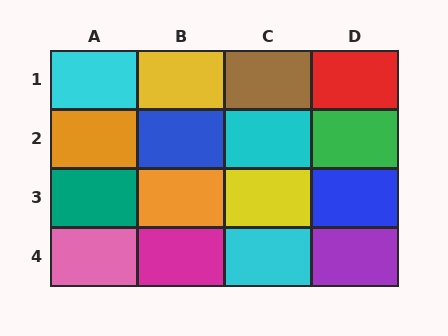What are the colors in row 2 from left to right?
Orange, blue, cyan, green.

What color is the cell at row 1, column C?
Brown.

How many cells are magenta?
1 cell is magenta.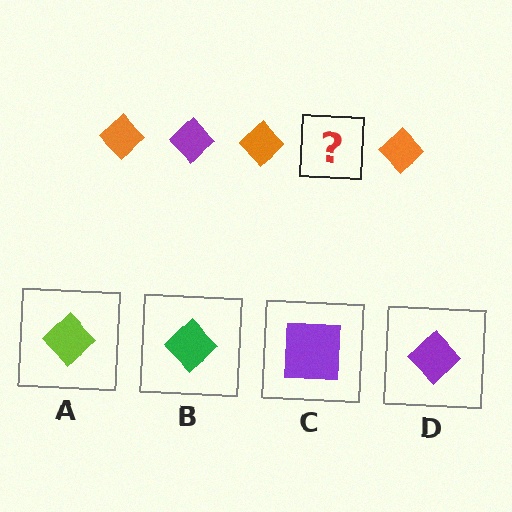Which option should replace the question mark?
Option D.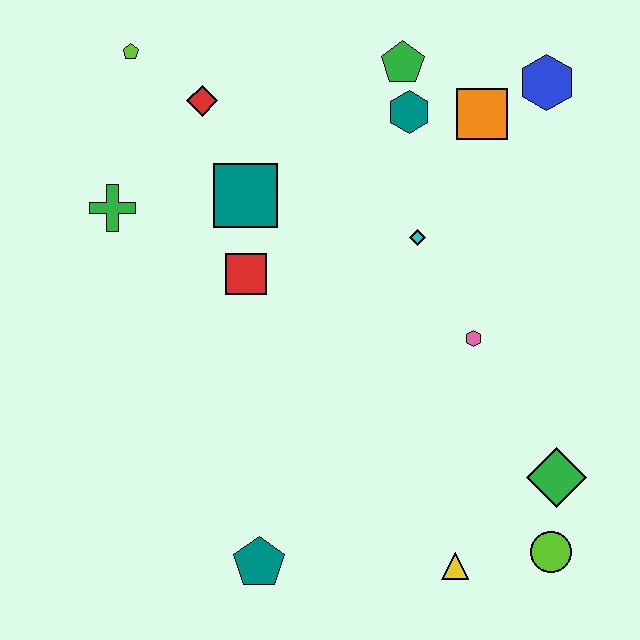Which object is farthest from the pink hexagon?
The lime pentagon is farthest from the pink hexagon.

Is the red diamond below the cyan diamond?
No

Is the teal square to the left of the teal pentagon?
Yes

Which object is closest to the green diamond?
The lime circle is closest to the green diamond.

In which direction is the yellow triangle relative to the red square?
The yellow triangle is below the red square.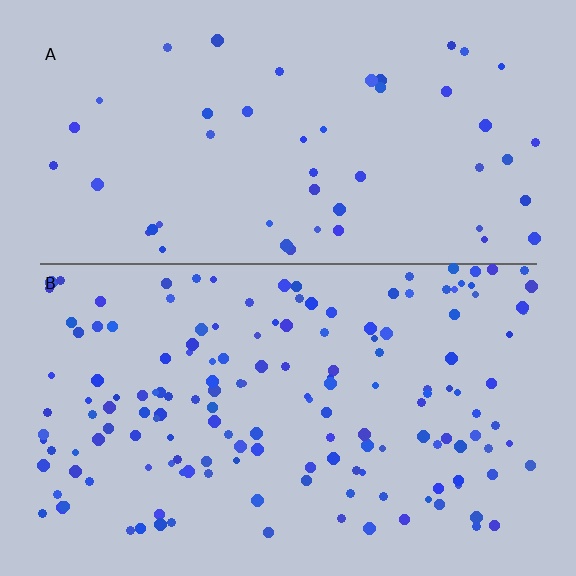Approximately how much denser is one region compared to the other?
Approximately 3.1× — region B over region A.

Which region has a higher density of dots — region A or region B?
B (the bottom).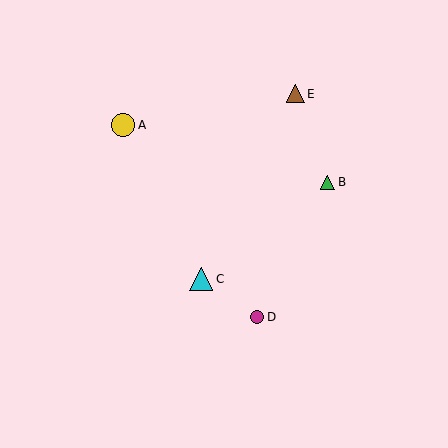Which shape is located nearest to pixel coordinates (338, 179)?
The green triangle (labeled B) at (328, 182) is nearest to that location.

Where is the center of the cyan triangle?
The center of the cyan triangle is at (201, 279).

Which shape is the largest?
The cyan triangle (labeled C) is the largest.